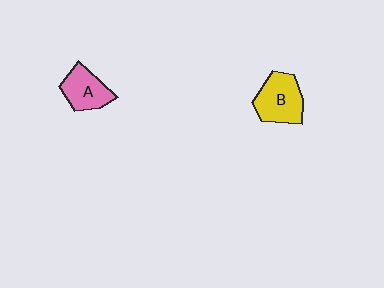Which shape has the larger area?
Shape B (yellow).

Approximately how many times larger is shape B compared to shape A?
Approximately 1.3 times.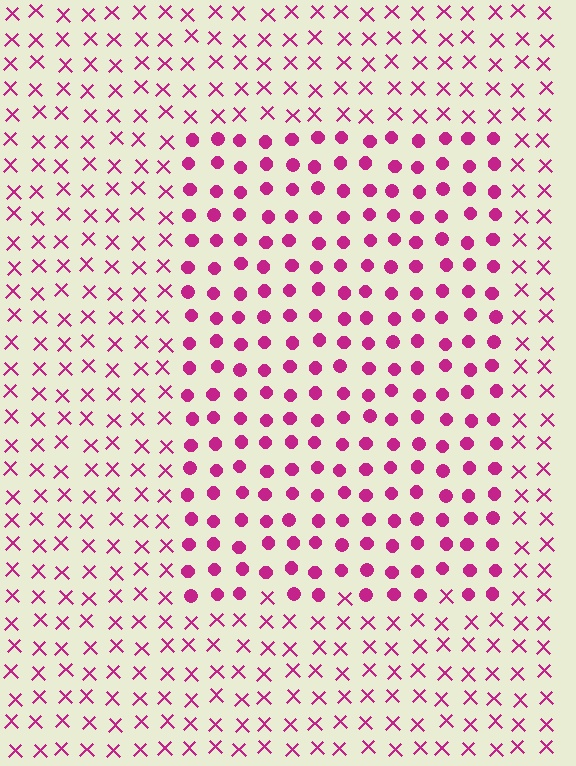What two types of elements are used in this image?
The image uses circles inside the rectangle region and X marks outside it.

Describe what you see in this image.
The image is filled with small magenta elements arranged in a uniform grid. A rectangle-shaped region contains circles, while the surrounding area contains X marks. The boundary is defined purely by the change in element shape.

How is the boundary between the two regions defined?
The boundary is defined by a change in element shape: circles inside vs. X marks outside. All elements share the same color and spacing.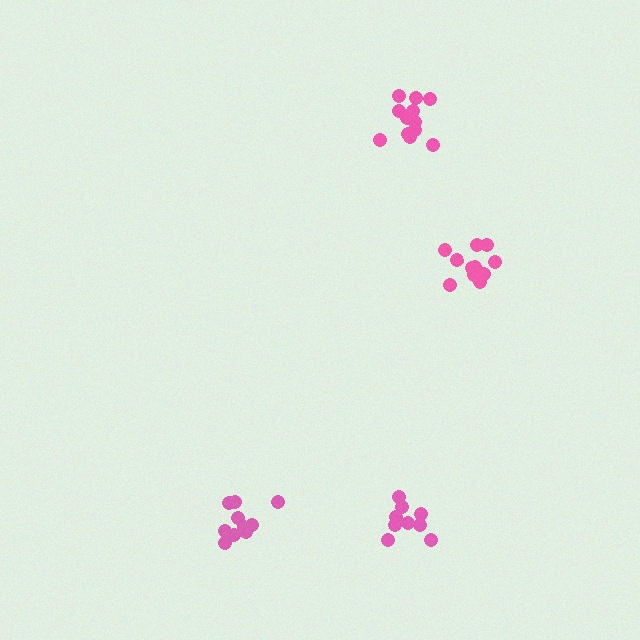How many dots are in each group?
Group 1: 11 dots, Group 2: 9 dots, Group 3: 12 dots, Group 4: 12 dots (44 total).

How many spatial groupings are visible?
There are 4 spatial groupings.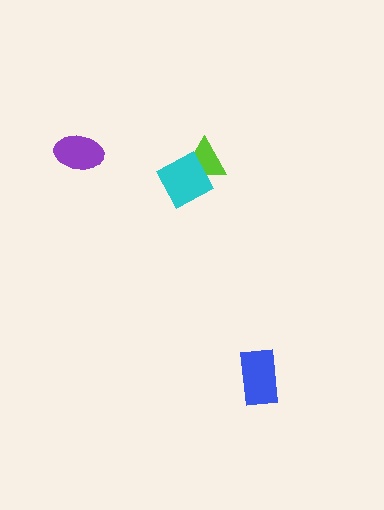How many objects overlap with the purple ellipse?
0 objects overlap with the purple ellipse.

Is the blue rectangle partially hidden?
No, no other shape covers it.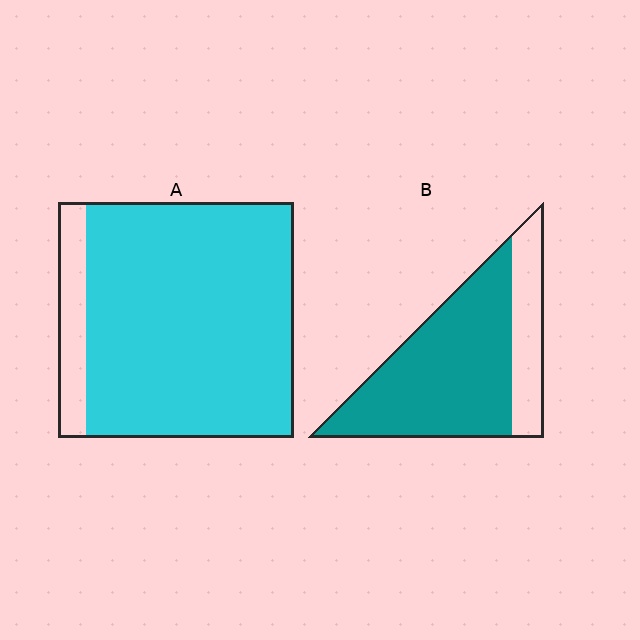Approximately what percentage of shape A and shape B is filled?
A is approximately 90% and B is approximately 75%.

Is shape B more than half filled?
Yes.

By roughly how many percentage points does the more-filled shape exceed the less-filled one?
By roughly 15 percentage points (A over B).